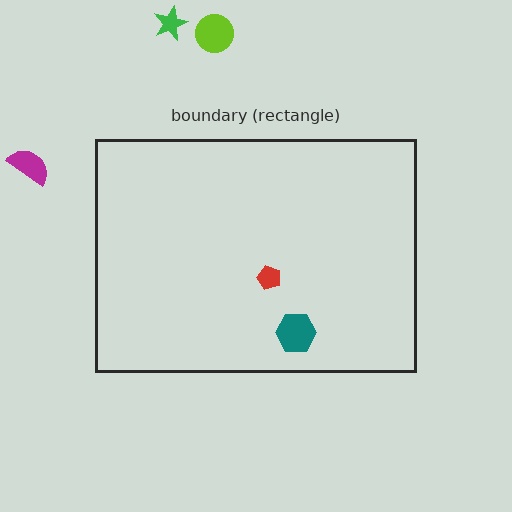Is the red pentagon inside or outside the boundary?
Inside.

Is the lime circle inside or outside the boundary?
Outside.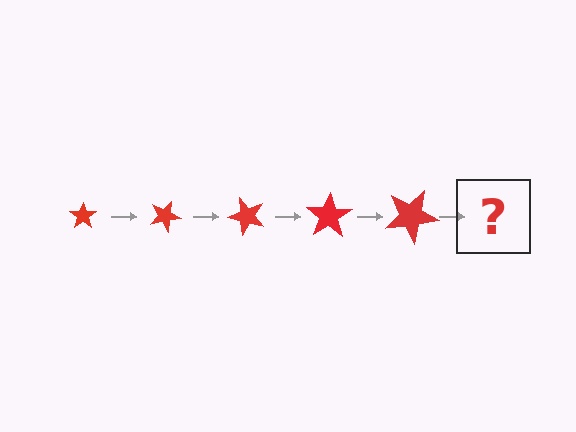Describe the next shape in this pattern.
It should be a star, larger than the previous one and rotated 125 degrees from the start.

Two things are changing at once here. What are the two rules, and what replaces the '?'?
The two rules are that the star grows larger each step and it rotates 25 degrees each step. The '?' should be a star, larger than the previous one and rotated 125 degrees from the start.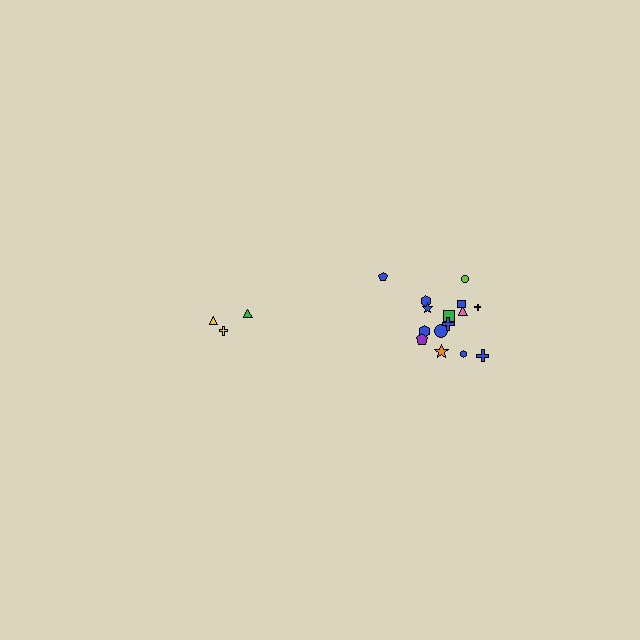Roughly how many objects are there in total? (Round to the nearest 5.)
Roughly 20 objects in total.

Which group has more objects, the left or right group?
The right group.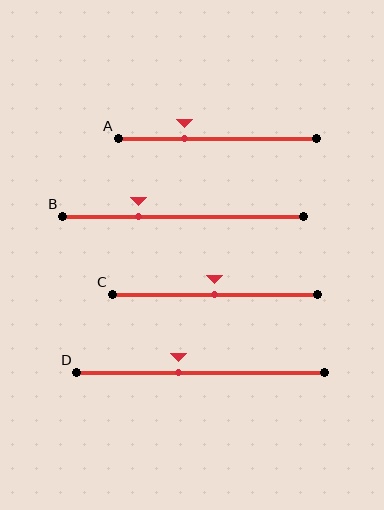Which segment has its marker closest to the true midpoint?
Segment C has its marker closest to the true midpoint.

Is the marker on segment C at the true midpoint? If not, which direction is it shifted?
Yes, the marker on segment C is at the true midpoint.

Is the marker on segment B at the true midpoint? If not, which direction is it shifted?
No, the marker on segment B is shifted to the left by about 18% of the segment length.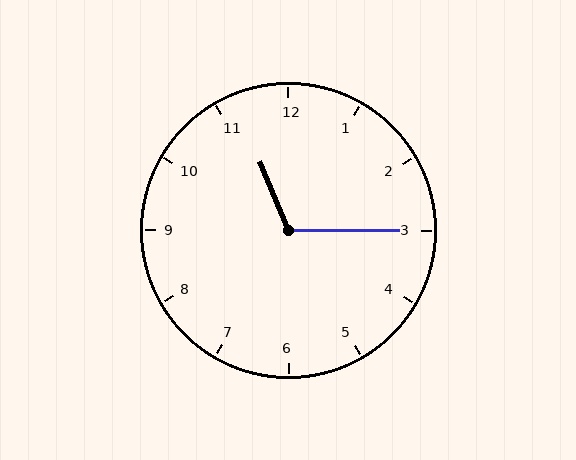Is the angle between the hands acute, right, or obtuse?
It is obtuse.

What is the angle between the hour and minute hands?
Approximately 112 degrees.